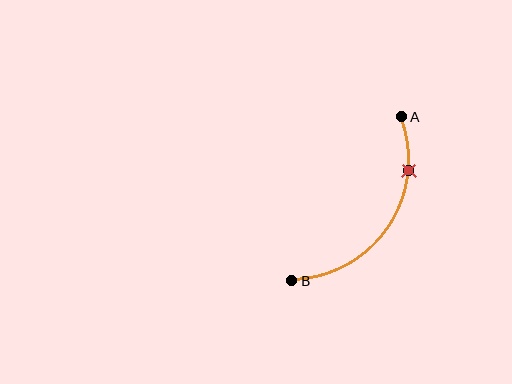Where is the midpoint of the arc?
The arc midpoint is the point on the curve farthest from the straight line joining A and B. It sits below and to the right of that line.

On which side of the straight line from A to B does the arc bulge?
The arc bulges below and to the right of the straight line connecting A and B.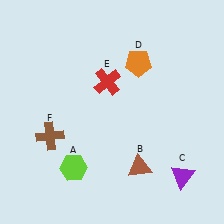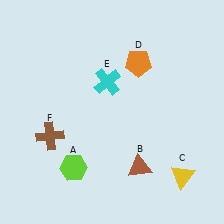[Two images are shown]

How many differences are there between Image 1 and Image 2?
There are 2 differences between the two images.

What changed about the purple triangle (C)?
In Image 1, C is purple. In Image 2, it changed to yellow.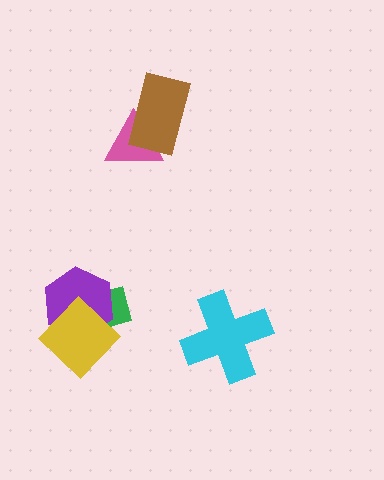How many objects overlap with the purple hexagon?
2 objects overlap with the purple hexagon.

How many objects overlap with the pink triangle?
1 object overlaps with the pink triangle.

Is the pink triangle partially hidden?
Yes, it is partially covered by another shape.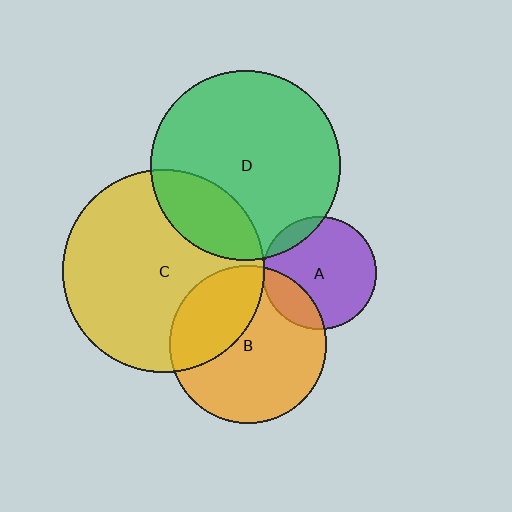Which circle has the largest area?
Circle C (yellow).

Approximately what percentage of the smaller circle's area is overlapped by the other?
Approximately 35%.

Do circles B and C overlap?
Yes.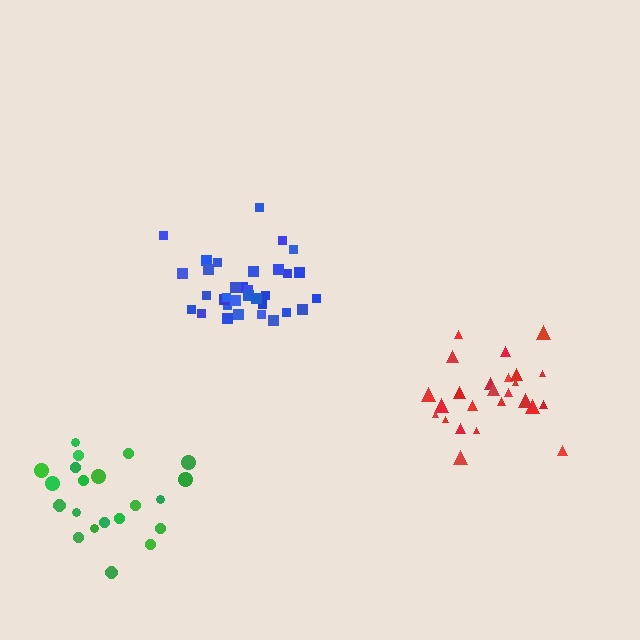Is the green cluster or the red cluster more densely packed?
Red.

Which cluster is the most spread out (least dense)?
Green.